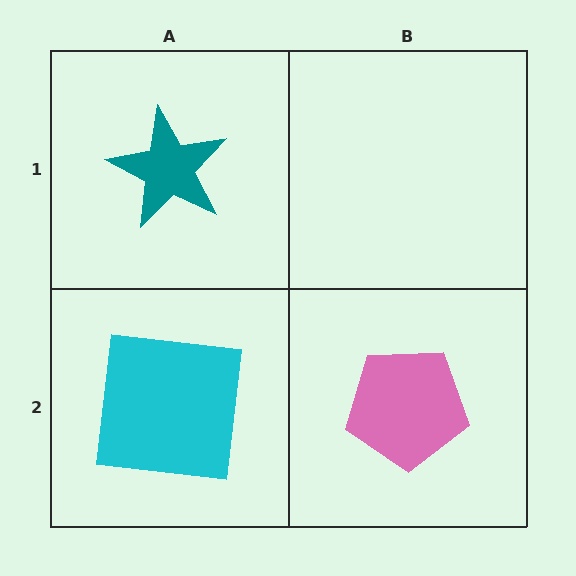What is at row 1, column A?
A teal star.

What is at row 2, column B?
A pink pentagon.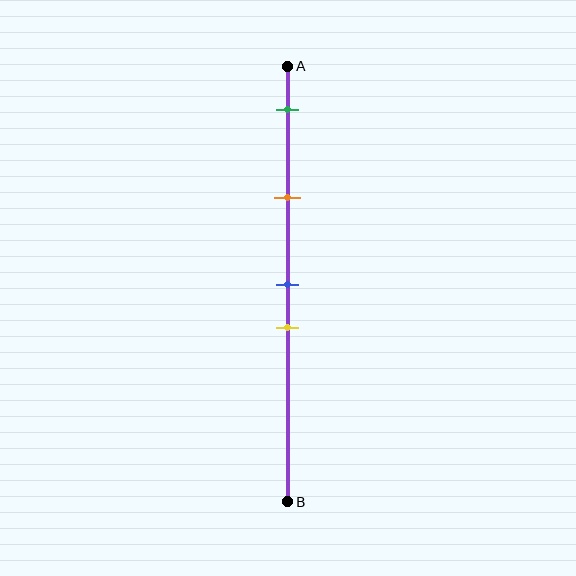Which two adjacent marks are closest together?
The blue and yellow marks are the closest adjacent pair.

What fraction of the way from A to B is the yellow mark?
The yellow mark is approximately 60% (0.6) of the way from A to B.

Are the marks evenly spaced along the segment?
No, the marks are not evenly spaced.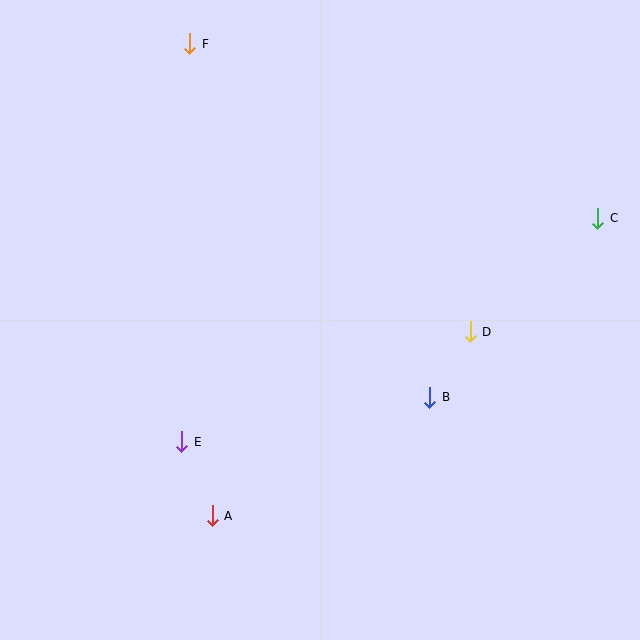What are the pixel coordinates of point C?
Point C is at (598, 218).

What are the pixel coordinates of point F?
Point F is at (190, 44).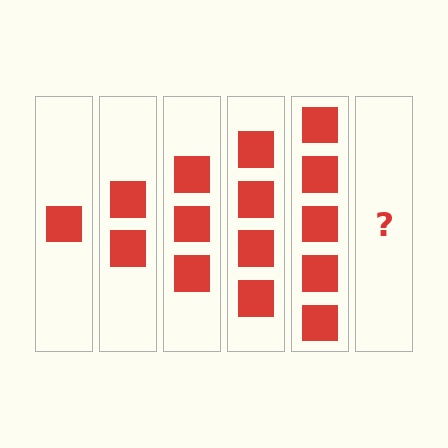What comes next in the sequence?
The next element should be 6 squares.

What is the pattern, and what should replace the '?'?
The pattern is that each step adds one more square. The '?' should be 6 squares.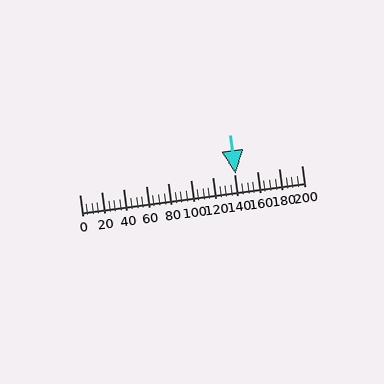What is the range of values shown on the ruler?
The ruler shows values from 0 to 200.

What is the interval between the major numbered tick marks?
The major tick marks are spaced 20 units apart.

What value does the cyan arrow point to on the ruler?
The cyan arrow points to approximately 140.